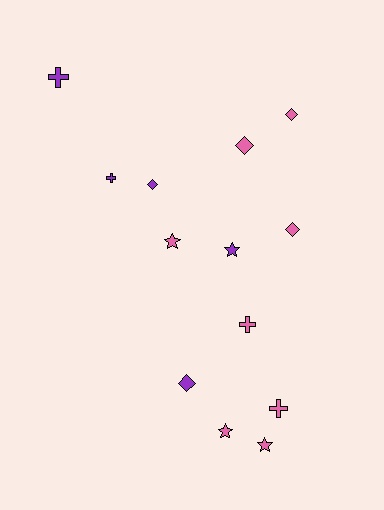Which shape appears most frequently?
Diamond, with 5 objects.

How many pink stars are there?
There are 3 pink stars.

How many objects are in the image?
There are 13 objects.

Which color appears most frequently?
Pink, with 8 objects.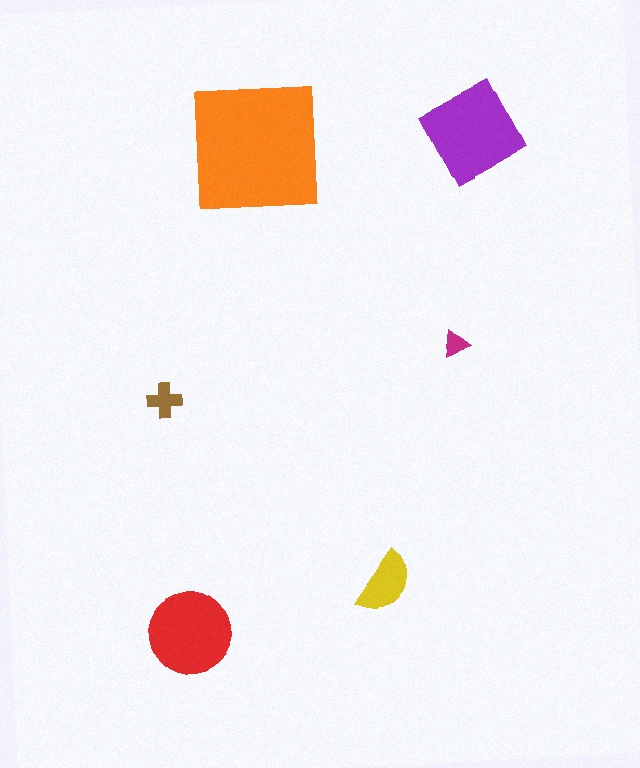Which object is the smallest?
The magenta triangle.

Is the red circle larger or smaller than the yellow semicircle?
Larger.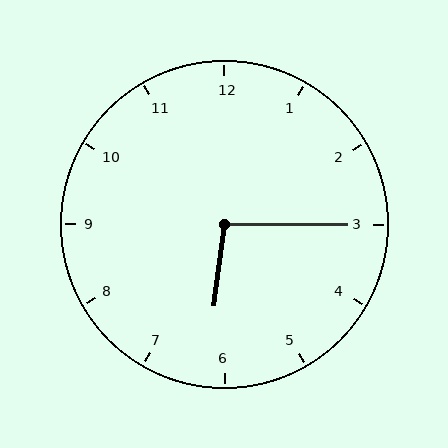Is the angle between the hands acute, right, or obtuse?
It is obtuse.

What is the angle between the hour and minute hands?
Approximately 98 degrees.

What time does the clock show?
6:15.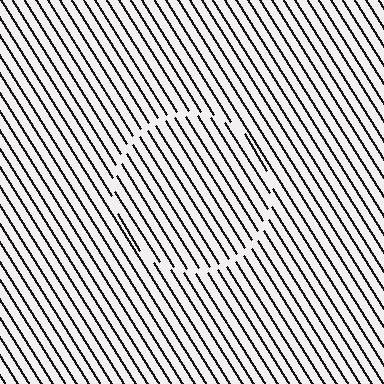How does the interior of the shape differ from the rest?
The interior of the shape contains the same grating, shifted by half a period — the contour is defined by the phase discontinuity where line-ends from the inner and outer gratings abut.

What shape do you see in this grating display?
An illusory circle. The interior of the shape contains the same grating, shifted by half a period — the contour is defined by the phase discontinuity where line-ends from the inner and outer gratings abut.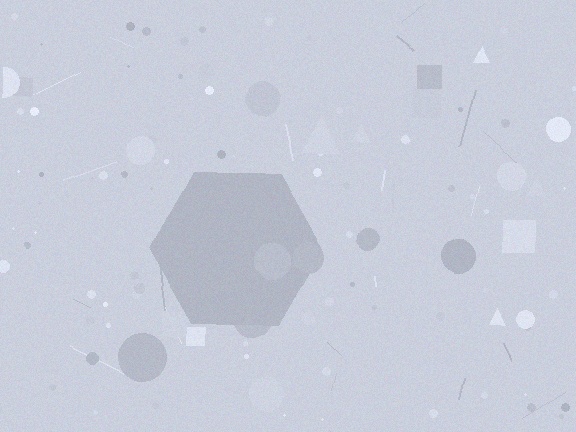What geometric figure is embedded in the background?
A hexagon is embedded in the background.